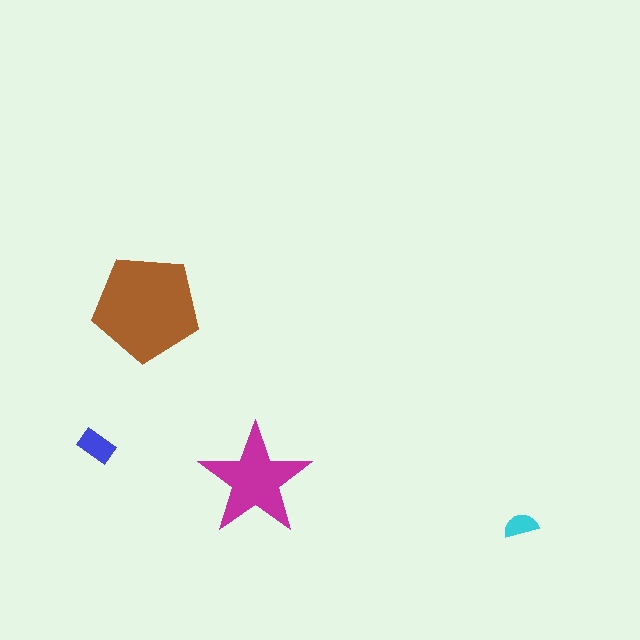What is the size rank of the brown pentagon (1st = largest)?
1st.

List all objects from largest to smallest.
The brown pentagon, the magenta star, the blue rectangle, the cyan semicircle.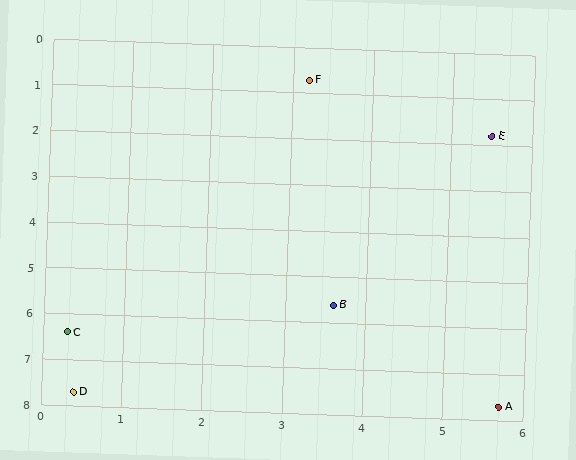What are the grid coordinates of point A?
Point A is at approximately (5.7, 7.7).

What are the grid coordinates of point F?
Point F is at approximately (3.2, 0.7).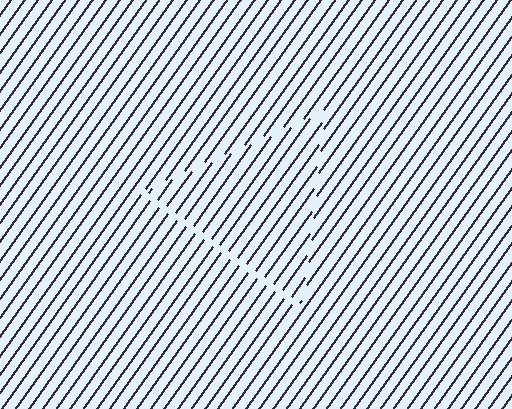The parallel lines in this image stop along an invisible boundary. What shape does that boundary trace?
An illusory triangle. The interior of the shape contains the same grating, shifted by half a period — the contour is defined by the phase discontinuity where line-ends from the inner and outer gratings abut.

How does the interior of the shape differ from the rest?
The interior of the shape contains the same grating, shifted by half a period — the contour is defined by the phase discontinuity where line-ends from the inner and outer gratings abut.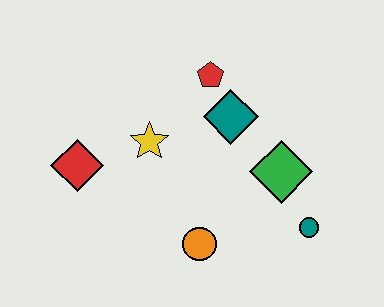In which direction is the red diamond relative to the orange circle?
The red diamond is to the left of the orange circle.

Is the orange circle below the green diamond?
Yes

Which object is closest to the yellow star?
The red diamond is closest to the yellow star.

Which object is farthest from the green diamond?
The red diamond is farthest from the green diamond.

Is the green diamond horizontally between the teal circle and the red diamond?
Yes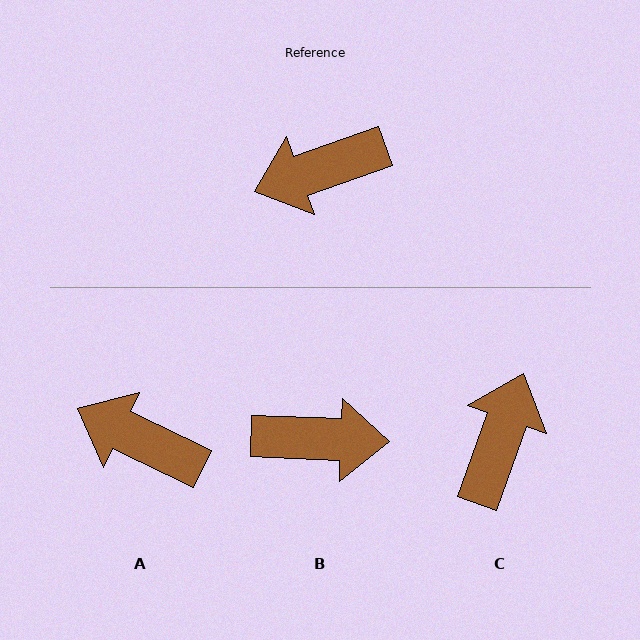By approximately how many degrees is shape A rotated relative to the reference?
Approximately 45 degrees clockwise.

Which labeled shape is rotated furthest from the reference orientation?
B, about 158 degrees away.